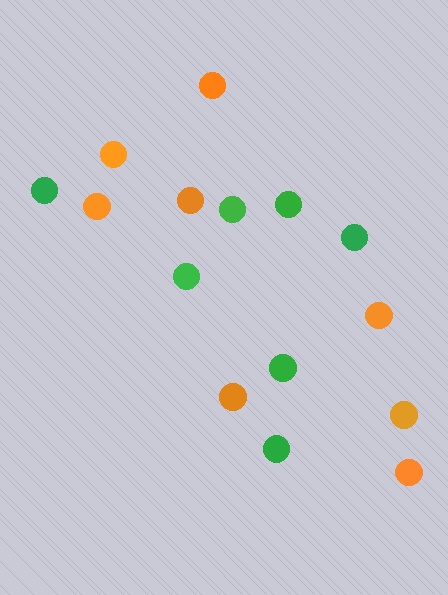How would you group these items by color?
There are 2 groups: one group of orange circles (8) and one group of green circles (7).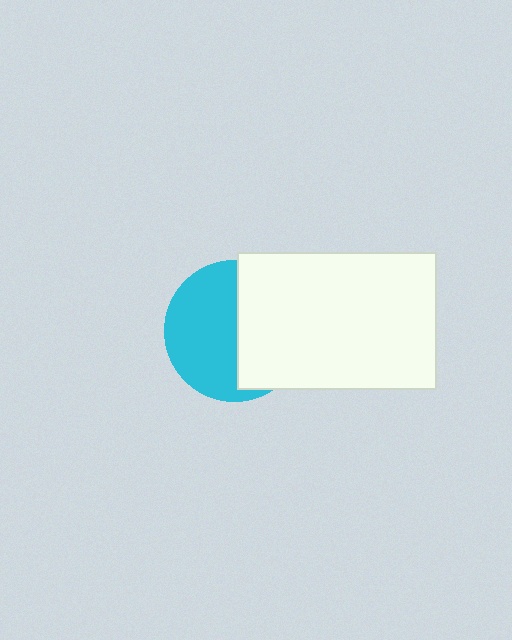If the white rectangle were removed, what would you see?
You would see the complete cyan circle.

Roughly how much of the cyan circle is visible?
About half of it is visible (roughly 55%).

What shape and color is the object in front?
The object in front is a white rectangle.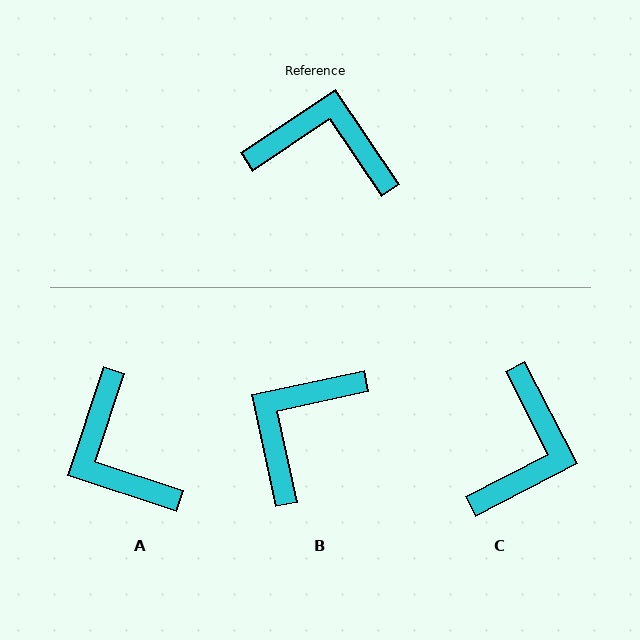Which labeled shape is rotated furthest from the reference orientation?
A, about 128 degrees away.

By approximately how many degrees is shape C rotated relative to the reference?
Approximately 97 degrees clockwise.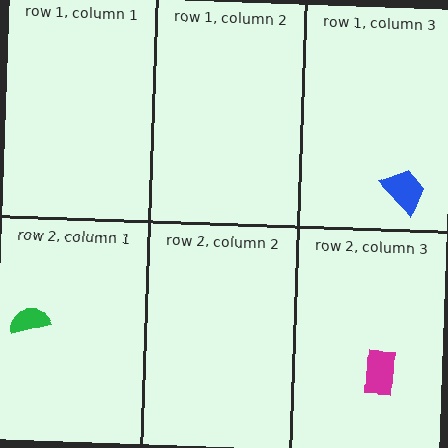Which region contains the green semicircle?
The row 2, column 1 region.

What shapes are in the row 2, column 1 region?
The green semicircle.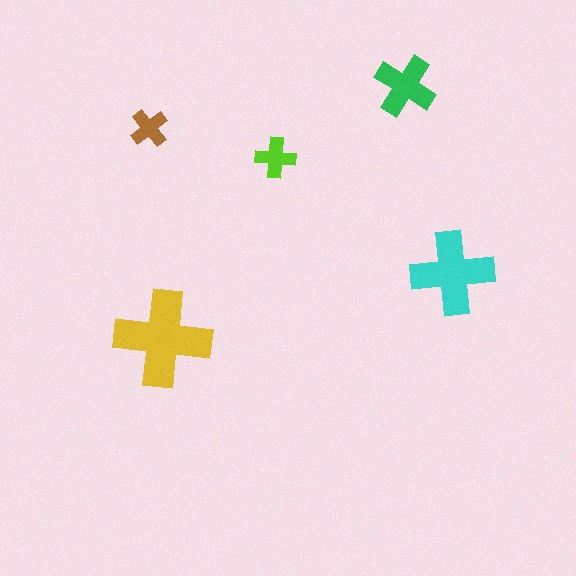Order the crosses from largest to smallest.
the yellow one, the cyan one, the green one, the lime one, the brown one.